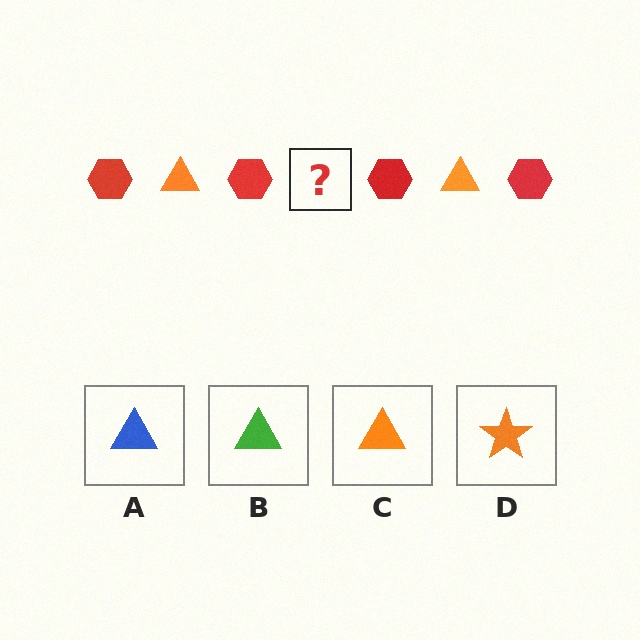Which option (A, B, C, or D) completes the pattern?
C.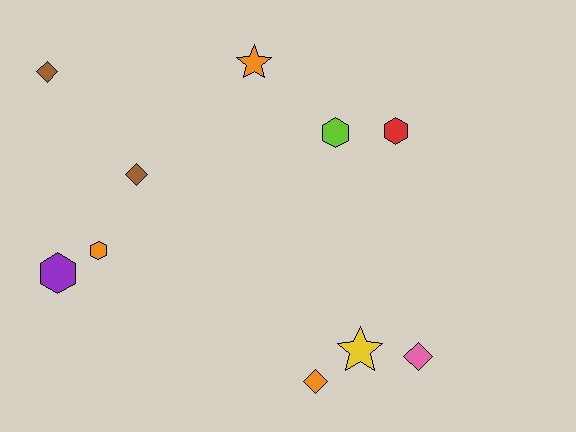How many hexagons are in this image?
There are 4 hexagons.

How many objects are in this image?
There are 10 objects.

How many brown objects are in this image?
There are 2 brown objects.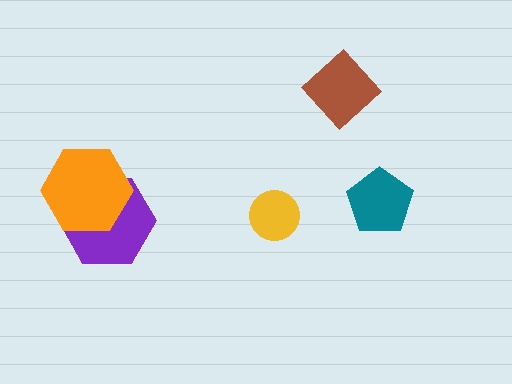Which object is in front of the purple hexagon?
The orange hexagon is in front of the purple hexagon.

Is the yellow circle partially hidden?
No, no other shape covers it.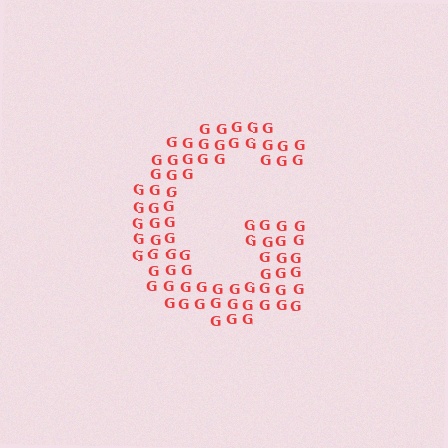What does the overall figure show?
The overall figure shows the letter G.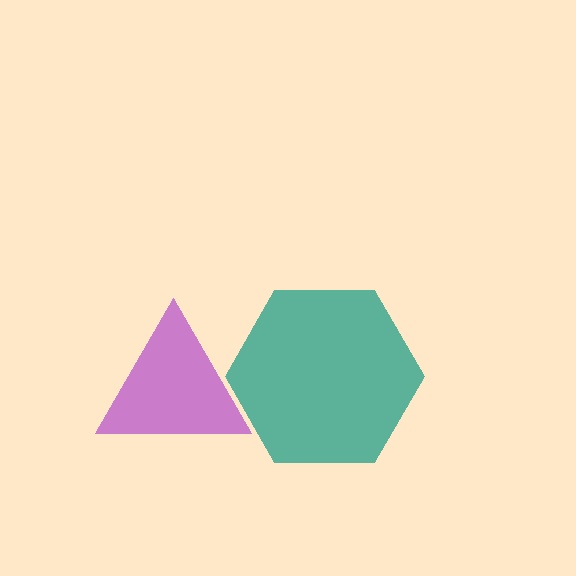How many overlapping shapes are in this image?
There are 2 overlapping shapes in the image.